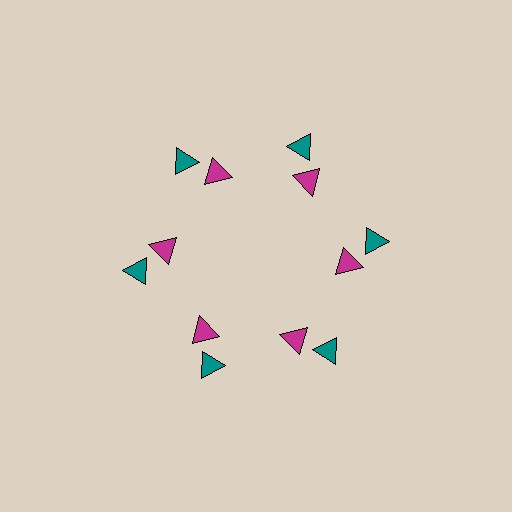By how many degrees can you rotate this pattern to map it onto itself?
The pattern maps onto itself every 60 degrees of rotation.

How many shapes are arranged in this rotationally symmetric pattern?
There are 12 shapes, arranged in 6 groups of 2.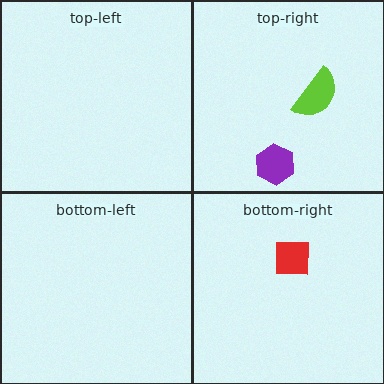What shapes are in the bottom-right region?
The red square.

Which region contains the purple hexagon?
The top-right region.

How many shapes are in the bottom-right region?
1.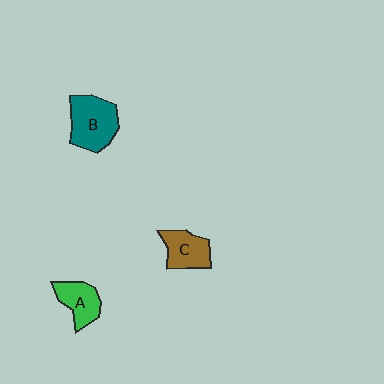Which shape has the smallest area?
Shape A (green).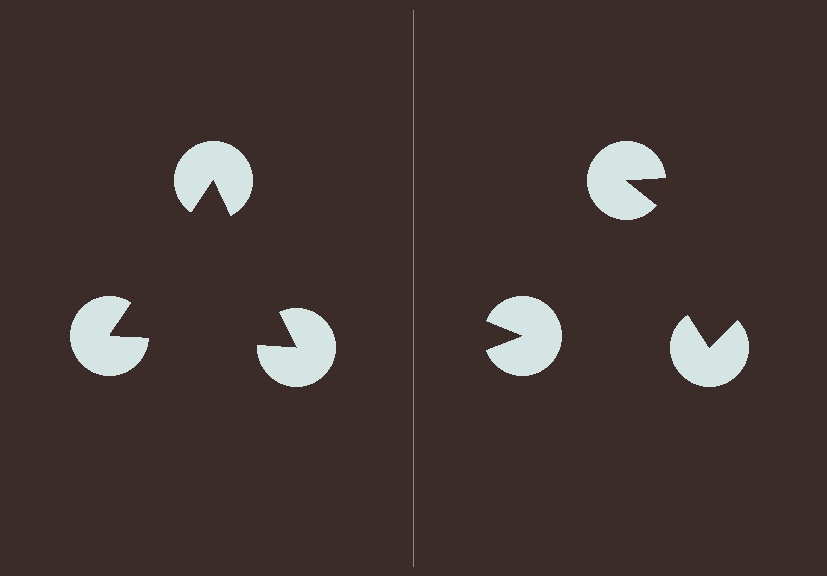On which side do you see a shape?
An illusory triangle appears on the left side. On the right side the wedge cuts are rotated, so no coherent shape forms.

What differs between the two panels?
The pac-man discs are positioned identically on both sides; only the wedge orientations differ. On the left they align to a triangle; on the right they are misaligned.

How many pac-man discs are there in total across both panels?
6 — 3 on each side.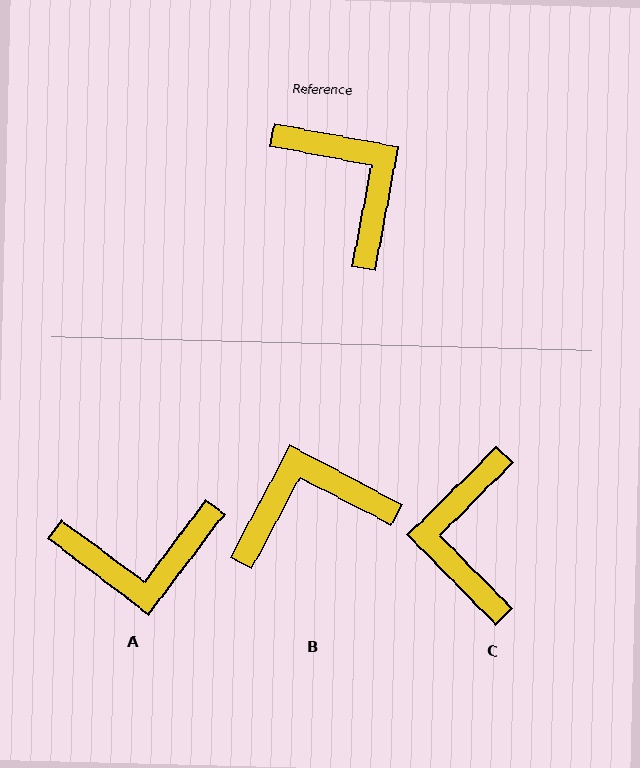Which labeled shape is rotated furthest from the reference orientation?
C, about 145 degrees away.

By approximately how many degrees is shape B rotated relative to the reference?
Approximately 73 degrees counter-clockwise.